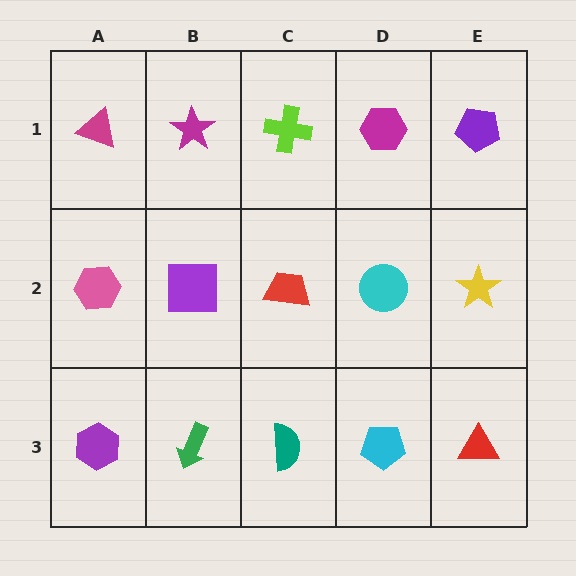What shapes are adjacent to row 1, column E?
A yellow star (row 2, column E), a magenta hexagon (row 1, column D).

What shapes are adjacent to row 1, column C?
A red trapezoid (row 2, column C), a magenta star (row 1, column B), a magenta hexagon (row 1, column D).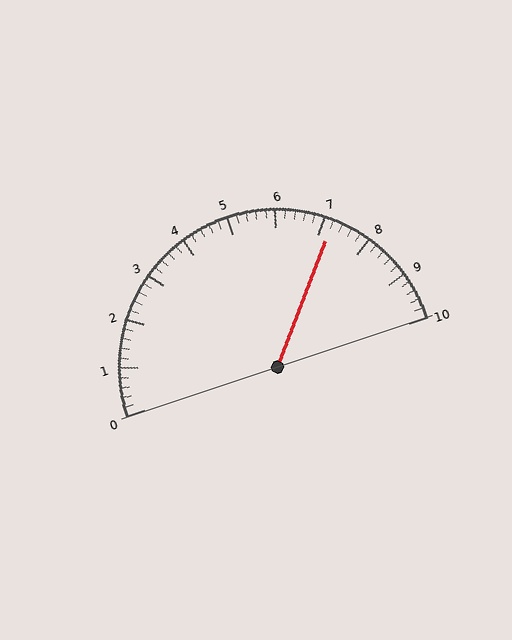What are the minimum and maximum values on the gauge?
The gauge ranges from 0 to 10.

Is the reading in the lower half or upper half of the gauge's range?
The reading is in the upper half of the range (0 to 10).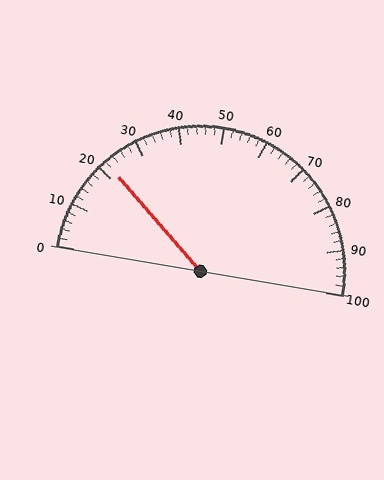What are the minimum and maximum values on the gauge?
The gauge ranges from 0 to 100.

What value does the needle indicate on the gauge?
The needle indicates approximately 22.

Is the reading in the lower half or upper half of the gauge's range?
The reading is in the lower half of the range (0 to 100).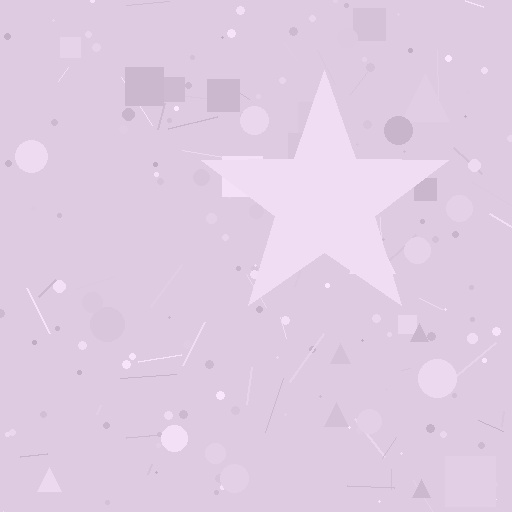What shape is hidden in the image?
A star is hidden in the image.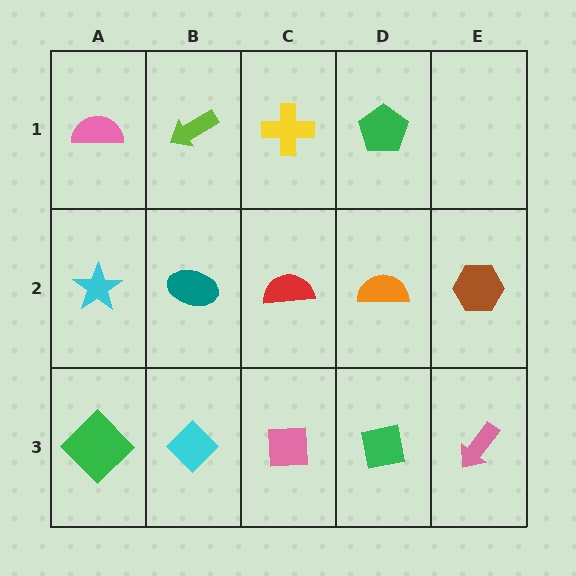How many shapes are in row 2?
5 shapes.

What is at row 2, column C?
A red semicircle.